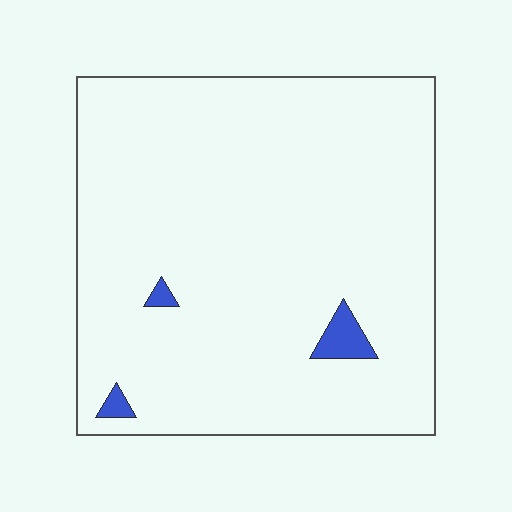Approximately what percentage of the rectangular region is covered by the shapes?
Approximately 5%.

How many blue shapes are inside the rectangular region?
3.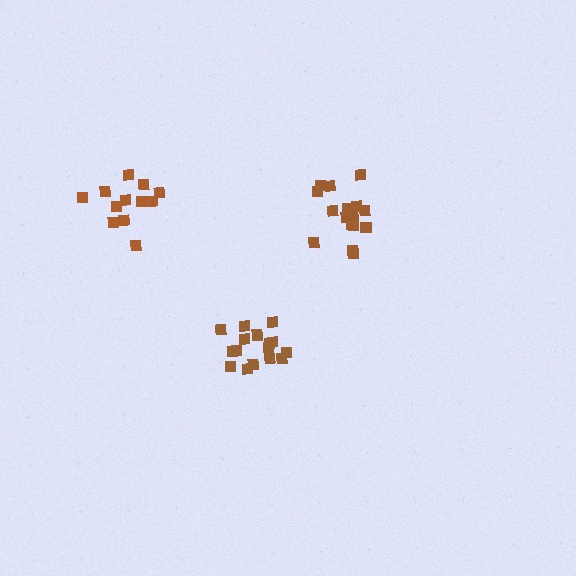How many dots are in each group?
Group 1: 16 dots, Group 2: 16 dots, Group 3: 12 dots (44 total).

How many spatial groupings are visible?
There are 3 spatial groupings.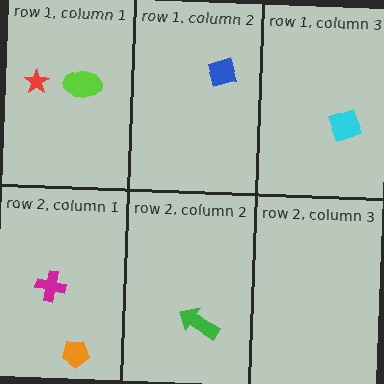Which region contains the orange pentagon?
The row 2, column 1 region.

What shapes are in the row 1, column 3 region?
The cyan square.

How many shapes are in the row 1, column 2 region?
1.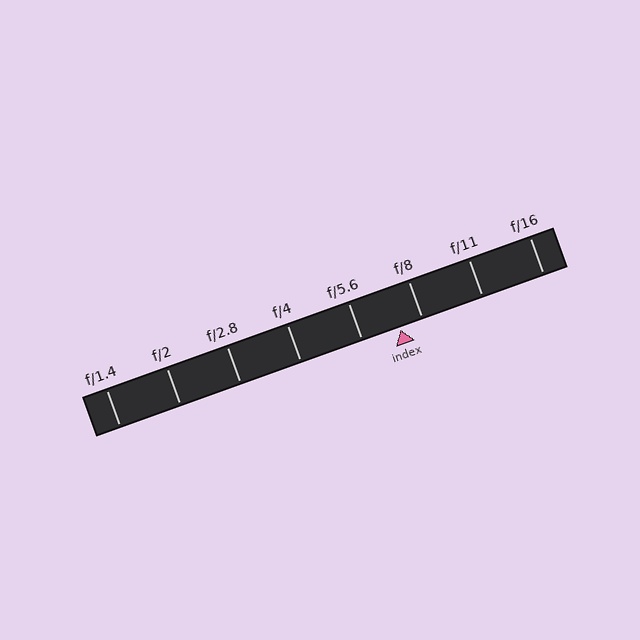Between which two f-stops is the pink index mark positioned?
The index mark is between f/5.6 and f/8.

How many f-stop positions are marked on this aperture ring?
There are 8 f-stop positions marked.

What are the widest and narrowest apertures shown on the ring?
The widest aperture shown is f/1.4 and the narrowest is f/16.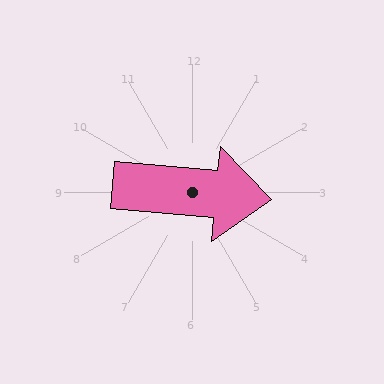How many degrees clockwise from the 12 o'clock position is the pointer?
Approximately 95 degrees.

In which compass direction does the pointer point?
East.